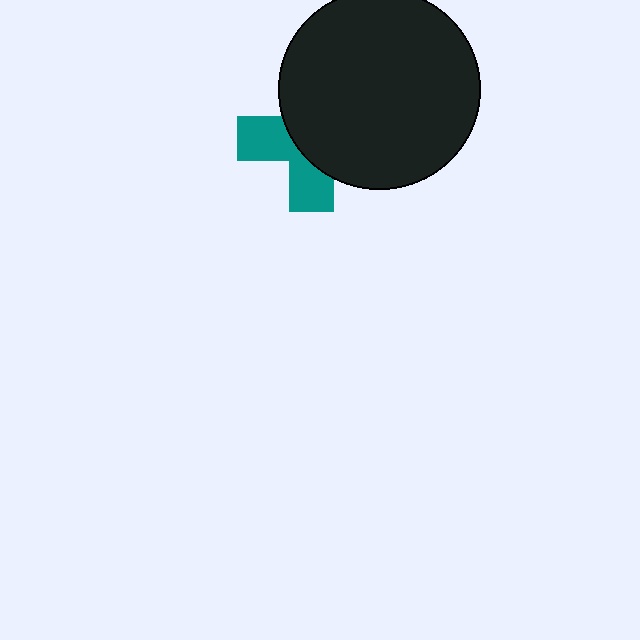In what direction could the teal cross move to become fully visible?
The teal cross could move left. That would shift it out from behind the black circle entirely.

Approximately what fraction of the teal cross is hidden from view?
Roughly 60% of the teal cross is hidden behind the black circle.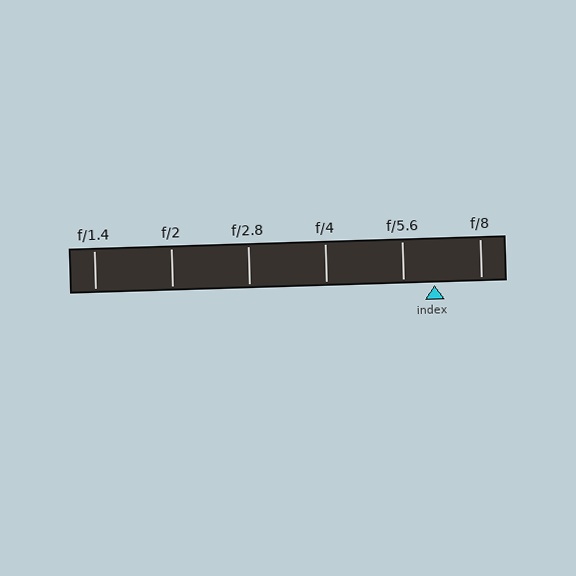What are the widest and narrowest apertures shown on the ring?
The widest aperture shown is f/1.4 and the narrowest is f/8.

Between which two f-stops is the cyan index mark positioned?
The index mark is between f/5.6 and f/8.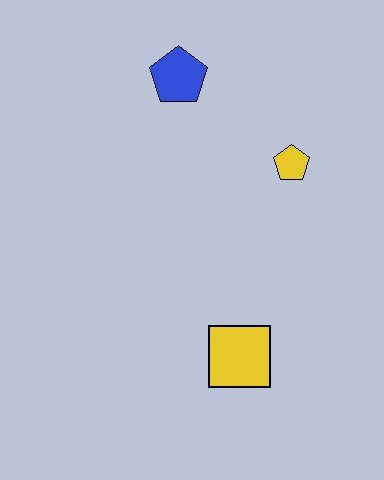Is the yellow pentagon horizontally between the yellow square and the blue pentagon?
No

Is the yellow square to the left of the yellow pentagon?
Yes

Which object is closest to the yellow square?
The yellow pentagon is closest to the yellow square.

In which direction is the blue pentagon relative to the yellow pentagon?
The blue pentagon is to the left of the yellow pentagon.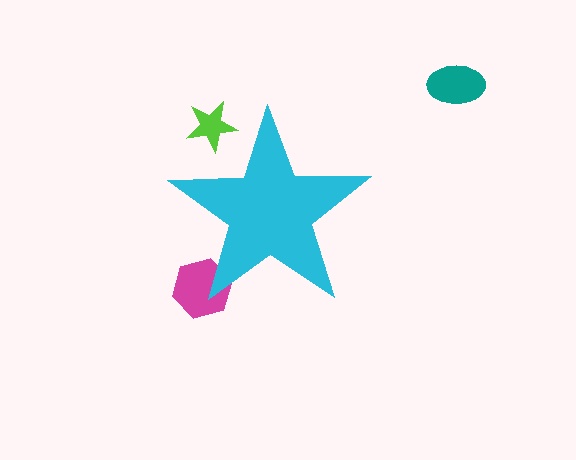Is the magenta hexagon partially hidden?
Yes, the magenta hexagon is partially hidden behind the cyan star.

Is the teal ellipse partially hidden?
No, the teal ellipse is fully visible.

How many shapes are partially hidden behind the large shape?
2 shapes are partially hidden.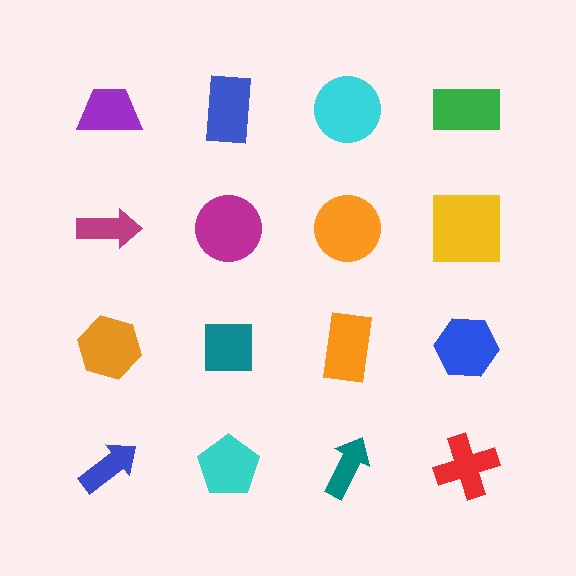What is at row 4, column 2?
A cyan pentagon.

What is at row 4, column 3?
A teal arrow.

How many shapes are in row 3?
4 shapes.